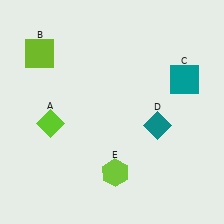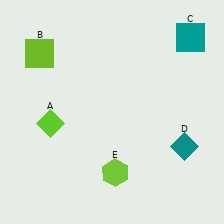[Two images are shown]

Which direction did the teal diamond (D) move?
The teal diamond (D) moved right.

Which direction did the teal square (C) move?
The teal square (C) moved up.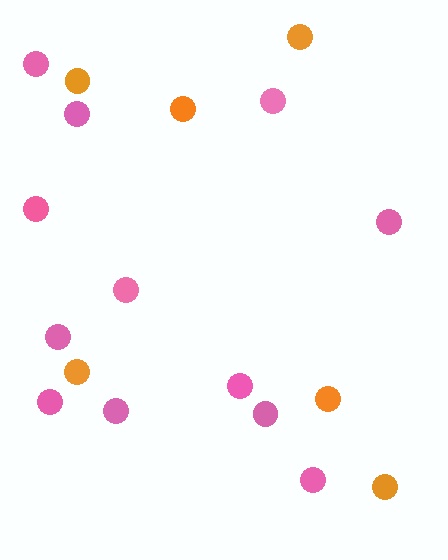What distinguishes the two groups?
There are 2 groups: one group of pink circles (12) and one group of orange circles (6).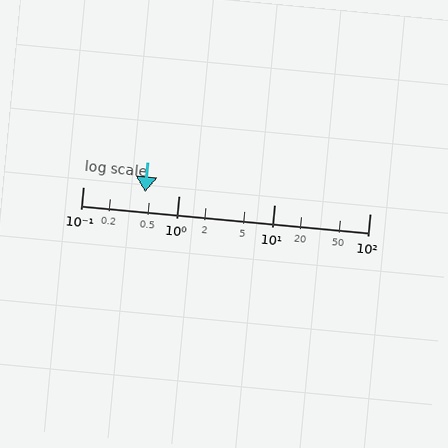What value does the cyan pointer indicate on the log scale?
The pointer indicates approximately 0.45.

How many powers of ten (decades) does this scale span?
The scale spans 3 decades, from 0.1 to 100.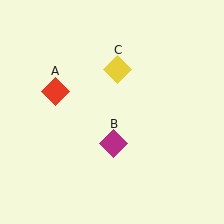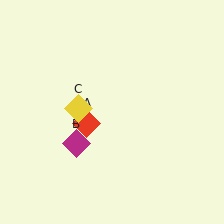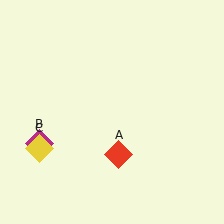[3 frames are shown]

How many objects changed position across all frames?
3 objects changed position: red diamond (object A), magenta diamond (object B), yellow diamond (object C).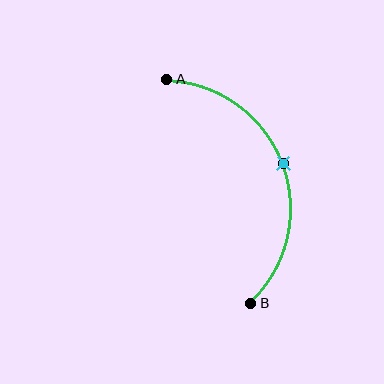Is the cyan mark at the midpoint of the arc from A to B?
Yes. The cyan mark lies on the arc at equal arc-length from both A and B — it is the arc midpoint.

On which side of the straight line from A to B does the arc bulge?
The arc bulges to the right of the straight line connecting A and B.